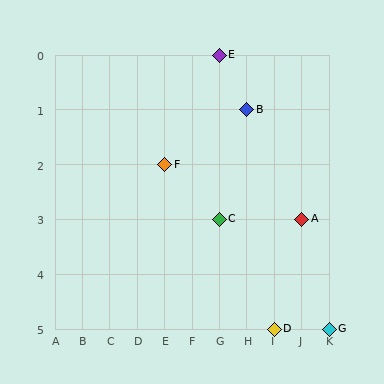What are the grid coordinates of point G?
Point G is at grid coordinates (K, 5).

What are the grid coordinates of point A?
Point A is at grid coordinates (J, 3).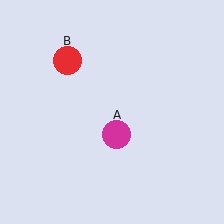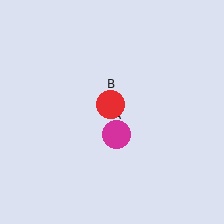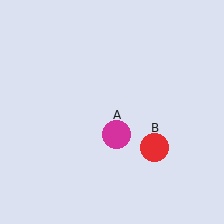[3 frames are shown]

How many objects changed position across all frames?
1 object changed position: red circle (object B).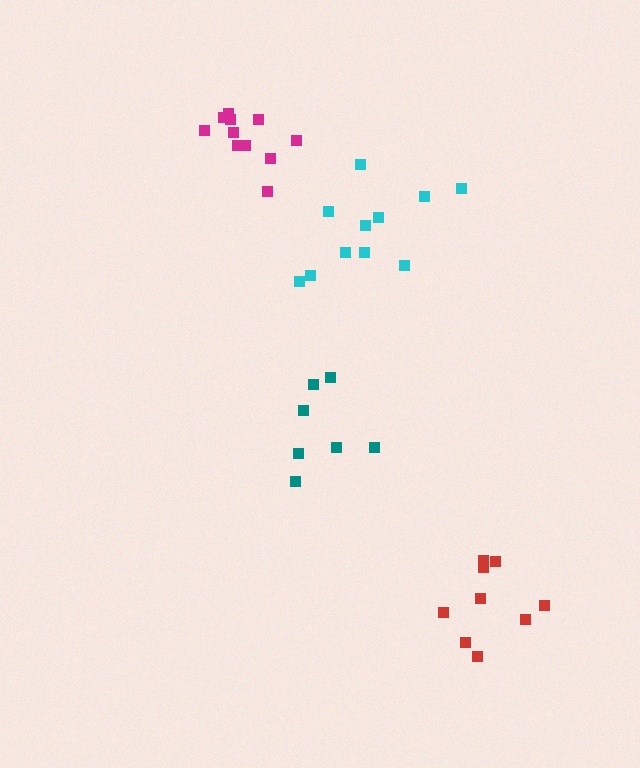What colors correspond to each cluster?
The clusters are colored: magenta, teal, red, cyan.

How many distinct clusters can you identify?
There are 4 distinct clusters.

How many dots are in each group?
Group 1: 11 dots, Group 2: 7 dots, Group 3: 9 dots, Group 4: 11 dots (38 total).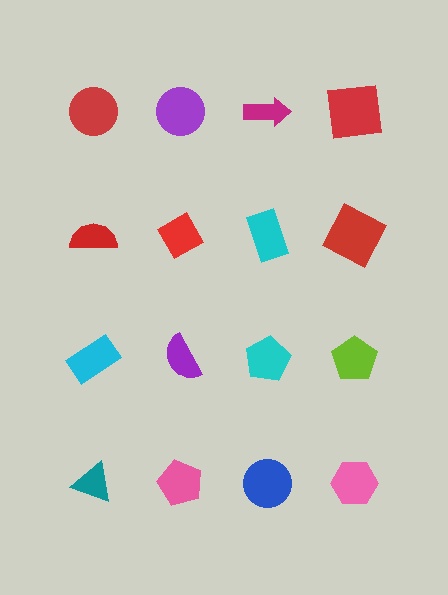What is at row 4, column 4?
A pink hexagon.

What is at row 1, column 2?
A purple circle.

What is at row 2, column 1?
A red semicircle.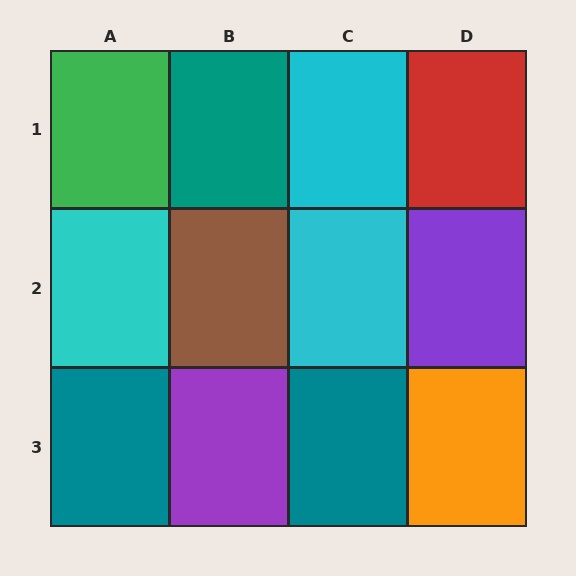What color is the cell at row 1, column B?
Teal.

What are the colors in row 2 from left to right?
Cyan, brown, cyan, purple.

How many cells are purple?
2 cells are purple.